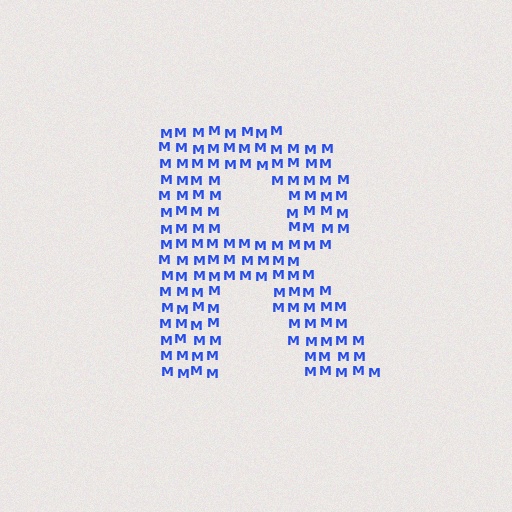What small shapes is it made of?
It is made of small letter M's.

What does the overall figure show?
The overall figure shows the letter R.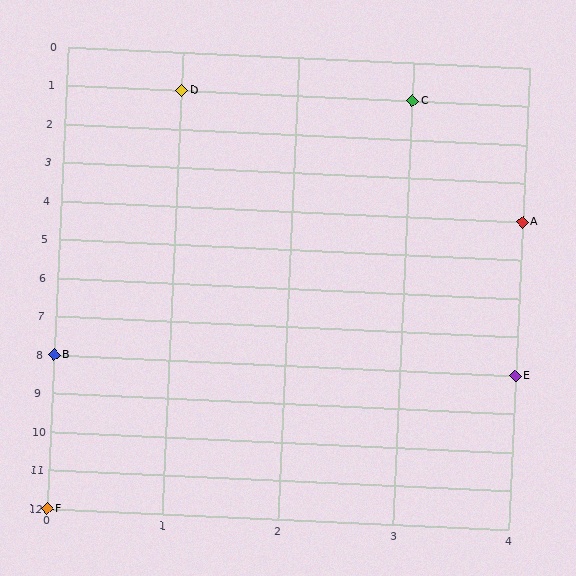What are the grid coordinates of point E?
Point E is at grid coordinates (4, 8).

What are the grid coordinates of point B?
Point B is at grid coordinates (0, 8).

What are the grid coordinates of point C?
Point C is at grid coordinates (3, 1).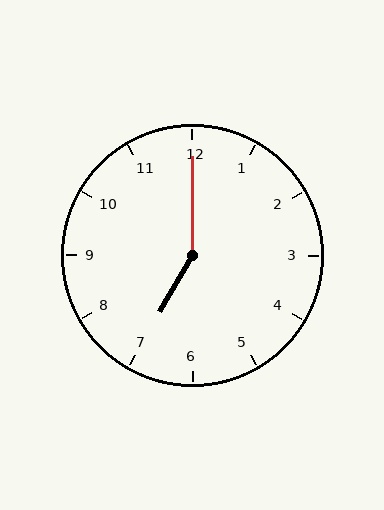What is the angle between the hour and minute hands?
Approximately 150 degrees.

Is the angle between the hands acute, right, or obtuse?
It is obtuse.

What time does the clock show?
7:00.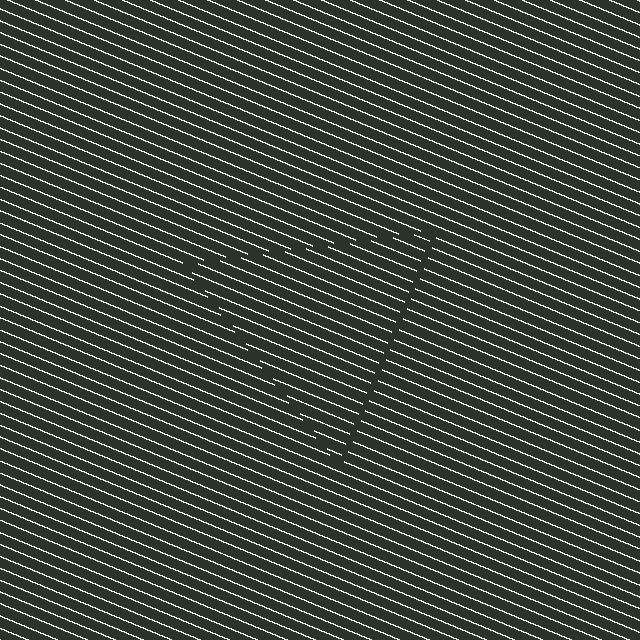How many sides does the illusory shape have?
3 sides — the line-ends trace a triangle.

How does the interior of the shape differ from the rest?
The interior of the shape contains the same grating, shifted by half a period — the contour is defined by the phase discontinuity where line-ends from the inner and outer gratings abut.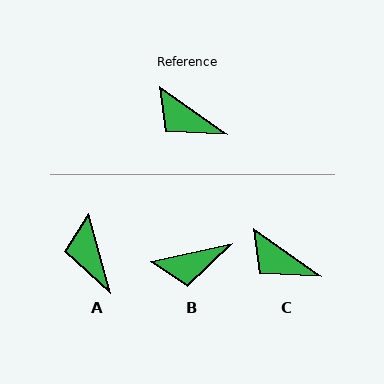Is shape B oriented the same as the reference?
No, it is off by about 48 degrees.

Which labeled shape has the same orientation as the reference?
C.